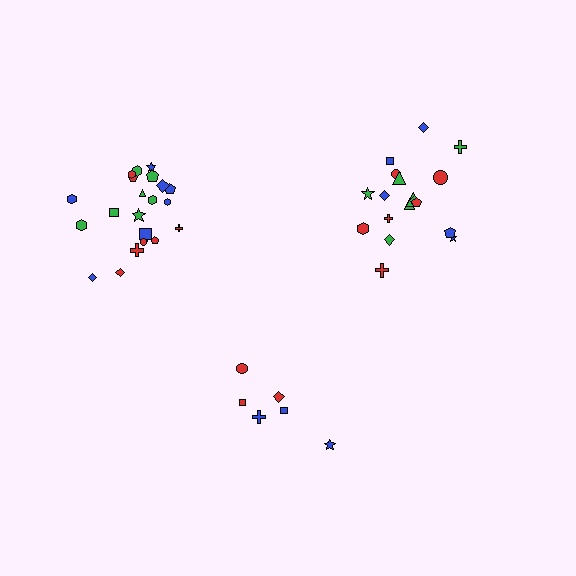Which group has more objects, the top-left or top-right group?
The top-left group.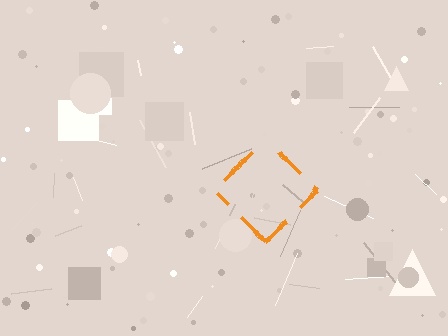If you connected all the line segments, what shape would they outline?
They would outline a diamond.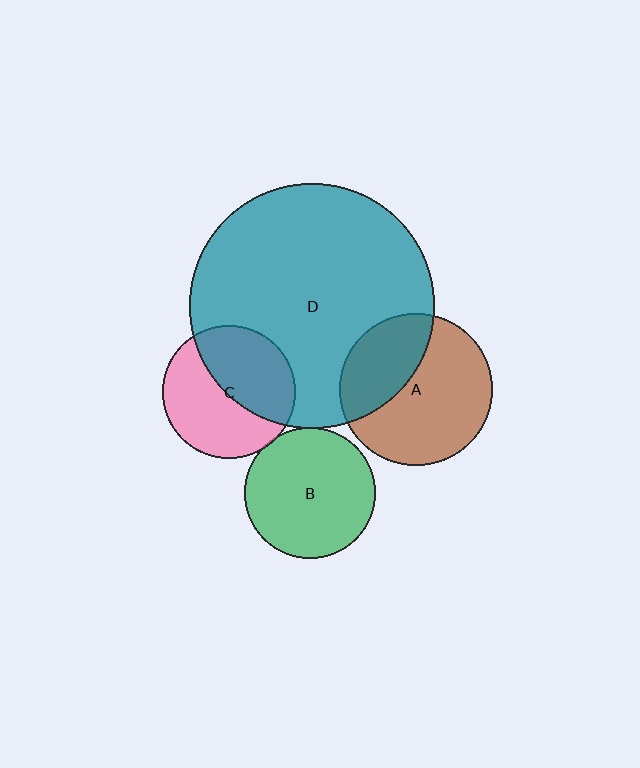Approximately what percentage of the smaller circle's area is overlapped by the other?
Approximately 5%.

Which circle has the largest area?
Circle D (teal).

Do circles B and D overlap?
Yes.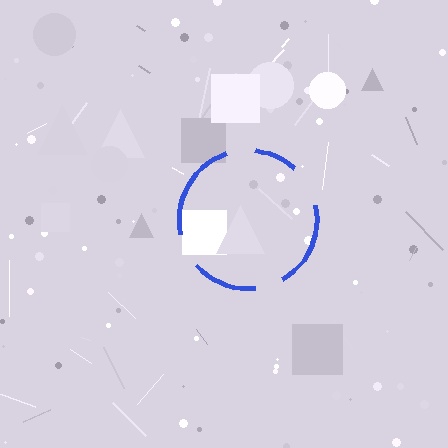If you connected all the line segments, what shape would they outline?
They would outline a circle.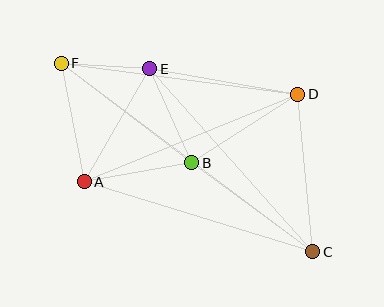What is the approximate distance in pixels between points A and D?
The distance between A and D is approximately 230 pixels.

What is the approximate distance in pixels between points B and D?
The distance between B and D is approximately 126 pixels.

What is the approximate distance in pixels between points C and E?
The distance between C and E is approximately 245 pixels.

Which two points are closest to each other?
Points E and F are closest to each other.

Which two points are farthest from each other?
Points C and F are farthest from each other.